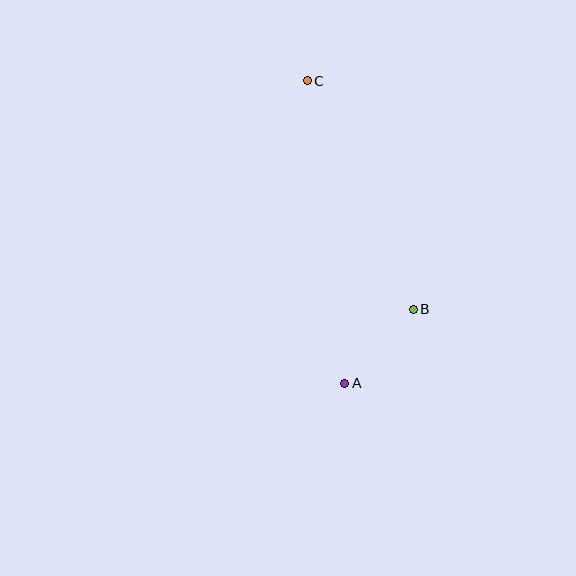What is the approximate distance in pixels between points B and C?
The distance between B and C is approximately 252 pixels.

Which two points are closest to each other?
Points A and B are closest to each other.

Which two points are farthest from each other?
Points A and C are farthest from each other.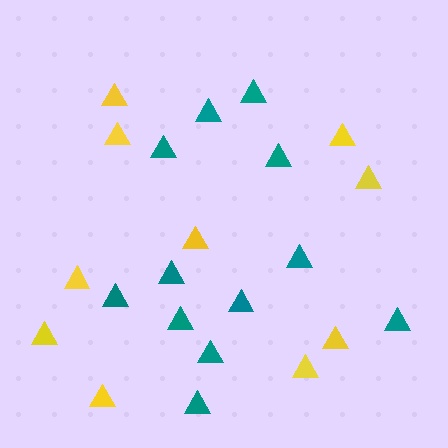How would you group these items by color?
There are 2 groups: one group of teal triangles (12) and one group of yellow triangles (10).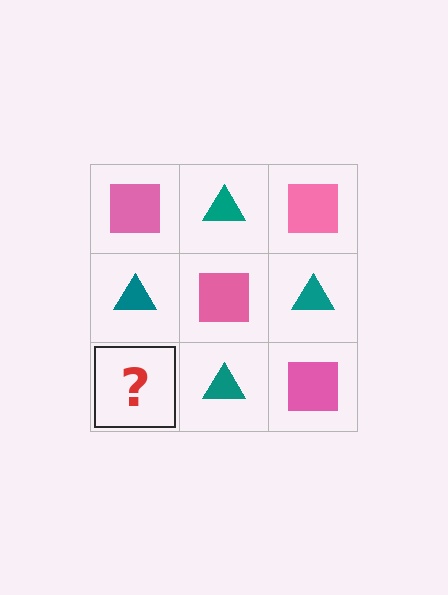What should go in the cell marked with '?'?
The missing cell should contain a pink square.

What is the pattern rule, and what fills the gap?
The rule is that it alternates pink square and teal triangle in a checkerboard pattern. The gap should be filled with a pink square.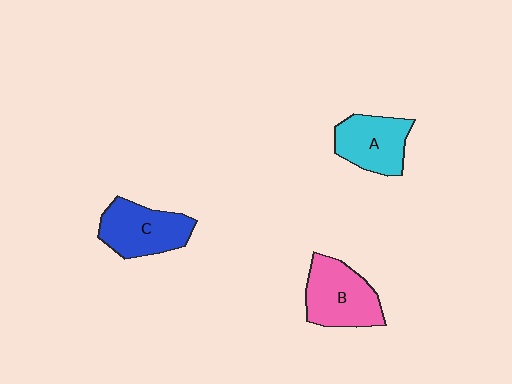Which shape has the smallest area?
Shape A (cyan).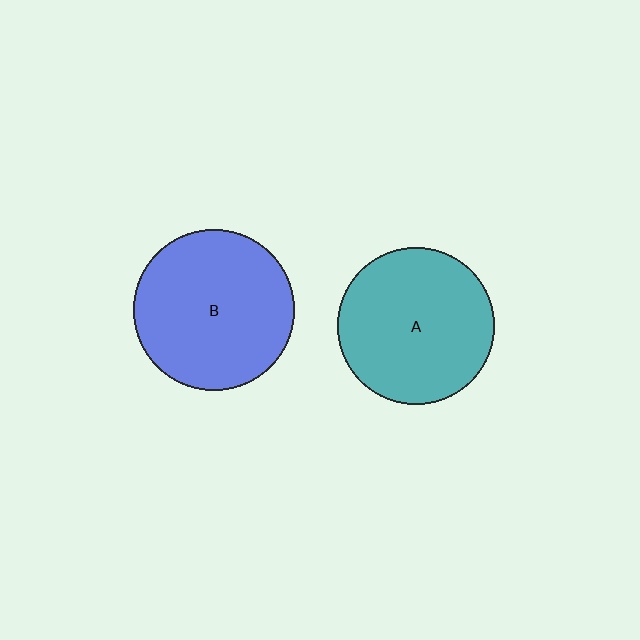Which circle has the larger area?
Circle B (blue).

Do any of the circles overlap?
No, none of the circles overlap.